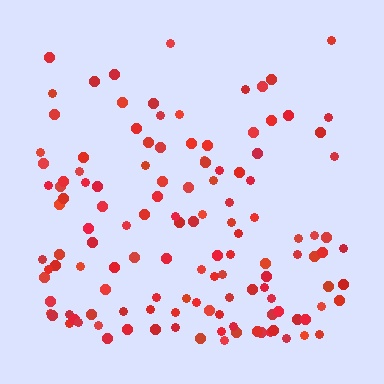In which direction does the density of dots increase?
From top to bottom, with the bottom side densest.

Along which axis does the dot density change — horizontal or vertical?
Vertical.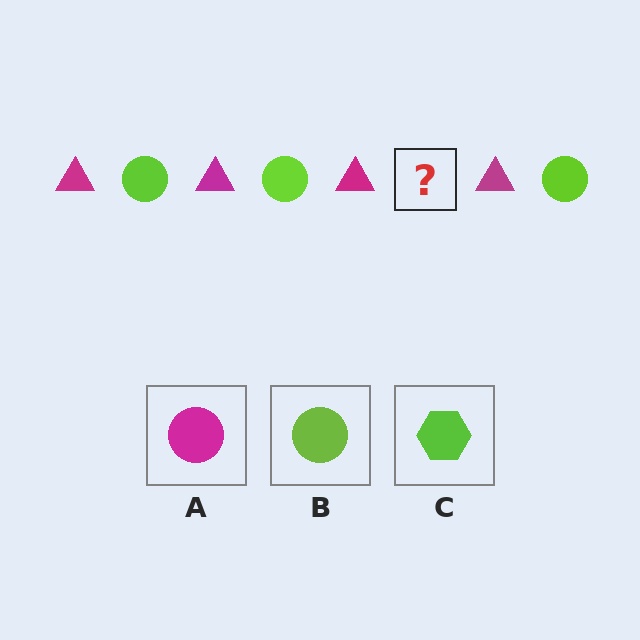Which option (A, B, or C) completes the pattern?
B.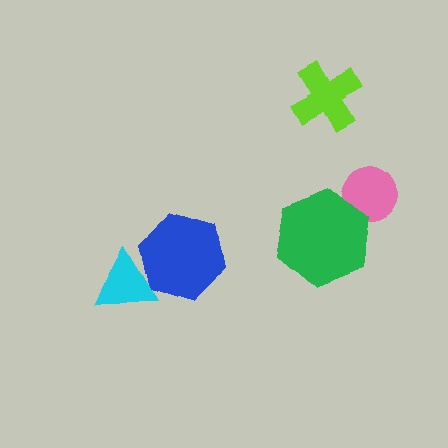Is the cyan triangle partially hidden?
No, no other shape covers it.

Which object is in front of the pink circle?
The green hexagon is in front of the pink circle.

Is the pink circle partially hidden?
Yes, it is partially covered by another shape.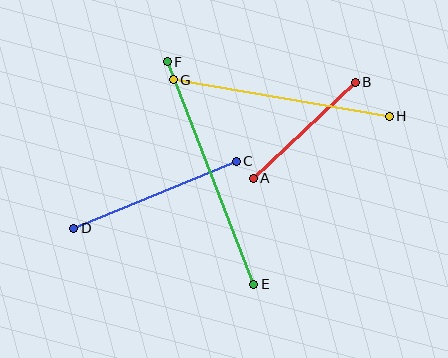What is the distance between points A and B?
The distance is approximately 140 pixels.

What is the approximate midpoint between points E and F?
The midpoint is at approximately (211, 173) pixels.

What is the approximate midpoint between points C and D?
The midpoint is at approximately (155, 195) pixels.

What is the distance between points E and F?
The distance is approximately 239 pixels.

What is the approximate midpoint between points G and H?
The midpoint is at approximately (281, 98) pixels.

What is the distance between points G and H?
The distance is approximately 219 pixels.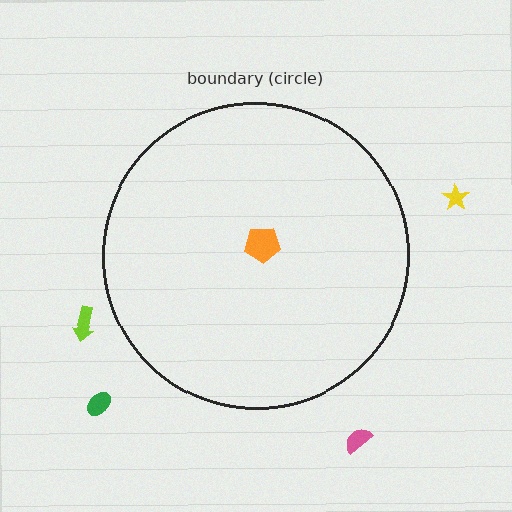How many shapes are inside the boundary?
1 inside, 4 outside.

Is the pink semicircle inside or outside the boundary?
Outside.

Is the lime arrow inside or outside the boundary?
Outside.